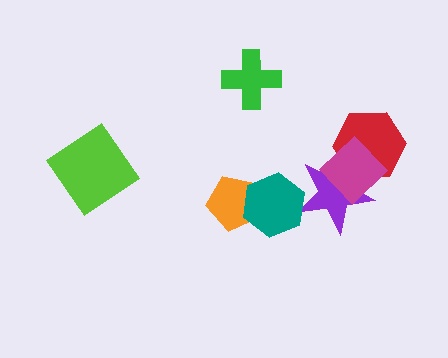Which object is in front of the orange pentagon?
The teal hexagon is in front of the orange pentagon.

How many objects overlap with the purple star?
3 objects overlap with the purple star.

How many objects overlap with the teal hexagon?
2 objects overlap with the teal hexagon.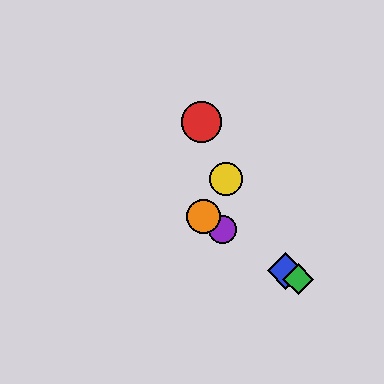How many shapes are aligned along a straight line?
4 shapes (the blue diamond, the green diamond, the purple circle, the orange circle) are aligned along a straight line.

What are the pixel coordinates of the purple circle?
The purple circle is at (222, 229).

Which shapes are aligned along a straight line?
The blue diamond, the green diamond, the purple circle, the orange circle are aligned along a straight line.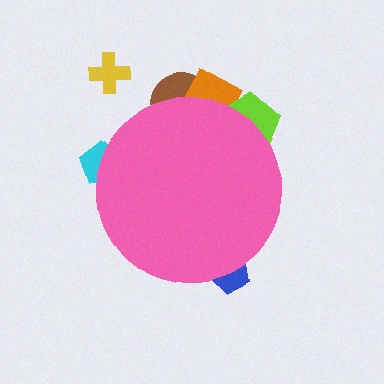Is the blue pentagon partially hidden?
Yes, the blue pentagon is partially hidden behind the pink circle.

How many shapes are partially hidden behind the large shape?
5 shapes are partially hidden.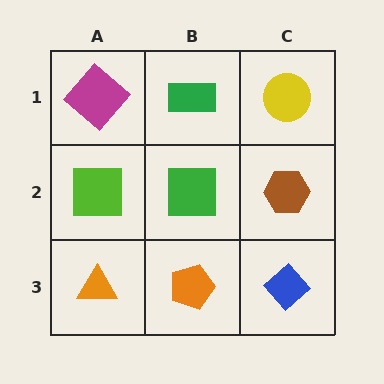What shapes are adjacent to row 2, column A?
A magenta diamond (row 1, column A), an orange triangle (row 3, column A), a green square (row 2, column B).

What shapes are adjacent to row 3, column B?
A green square (row 2, column B), an orange triangle (row 3, column A), a blue diamond (row 3, column C).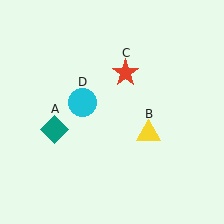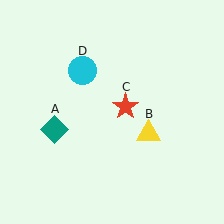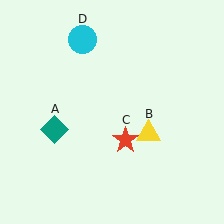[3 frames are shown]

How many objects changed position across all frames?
2 objects changed position: red star (object C), cyan circle (object D).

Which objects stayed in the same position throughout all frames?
Teal diamond (object A) and yellow triangle (object B) remained stationary.